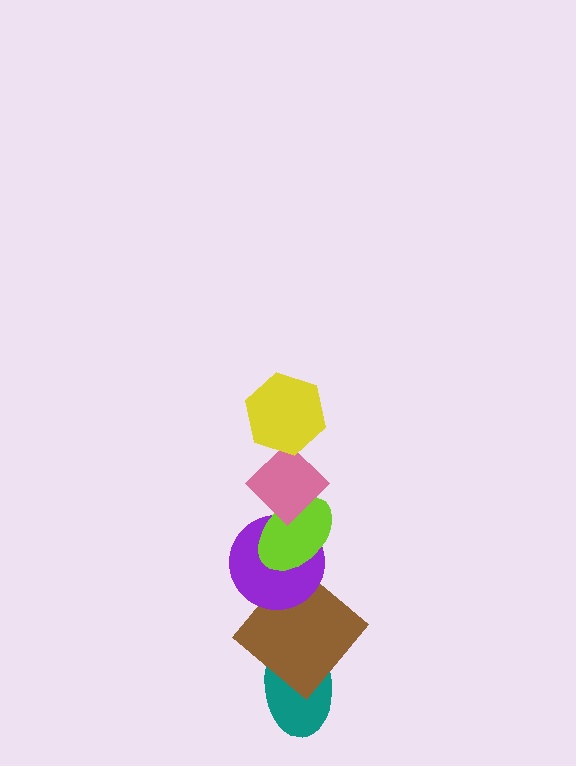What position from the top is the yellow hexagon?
The yellow hexagon is 1st from the top.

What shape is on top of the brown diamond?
The purple circle is on top of the brown diamond.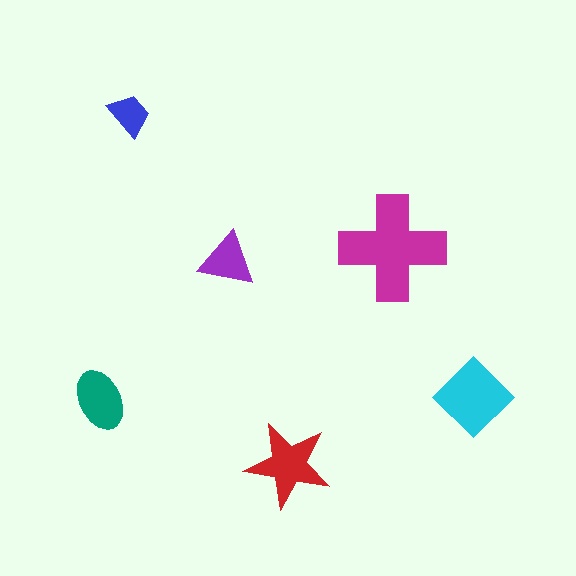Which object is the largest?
The magenta cross.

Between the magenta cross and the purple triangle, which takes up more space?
The magenta cross.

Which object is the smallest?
The blue trapezoid.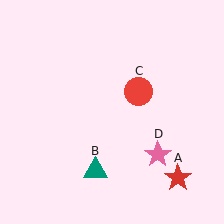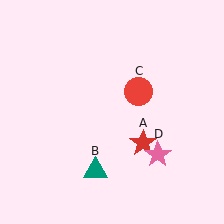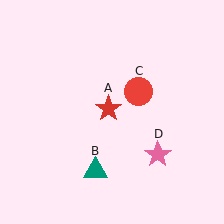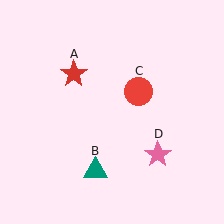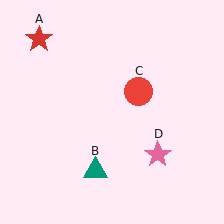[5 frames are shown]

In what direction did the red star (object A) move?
The red star (object A) moved up and to the left.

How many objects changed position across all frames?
1 object changed position: red star (object A).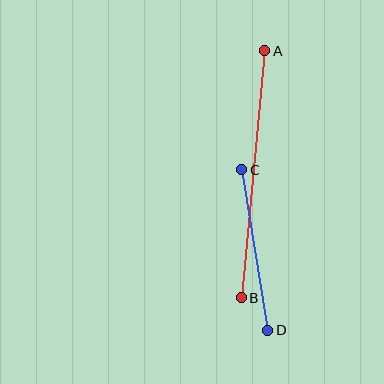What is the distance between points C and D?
The distance is approximately 162 pixels.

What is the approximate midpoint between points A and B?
The midpoint is at approximately (253, 174) pixels.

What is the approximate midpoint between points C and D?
The midpoint is at approximately (255, 250) pixels.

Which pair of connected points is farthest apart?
Points A and B are farthest apart.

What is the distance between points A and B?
The distance is approximately 248 pixels.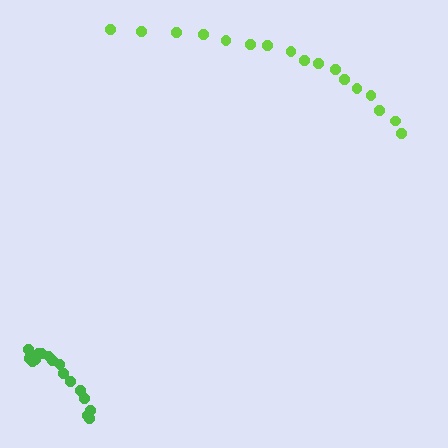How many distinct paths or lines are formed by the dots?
There are 2 distinct paths.